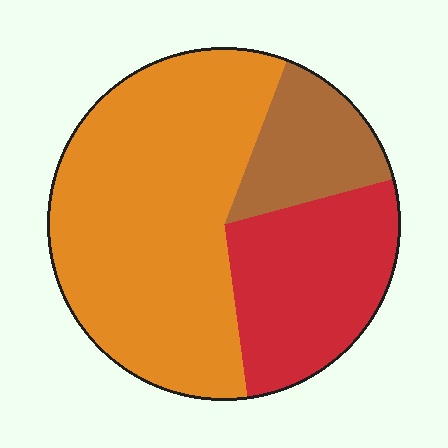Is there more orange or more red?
Orange.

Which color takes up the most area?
Orange, at roughly 60%.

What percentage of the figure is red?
Red takes up about one quarter (1/4) of the figure.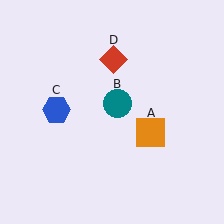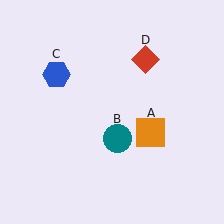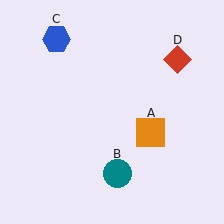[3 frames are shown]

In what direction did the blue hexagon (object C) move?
The blue hexagon (object C) moved up.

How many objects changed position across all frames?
3 objects changed position: teal circle (object B), blue hexagon (object C), red diamond (object D).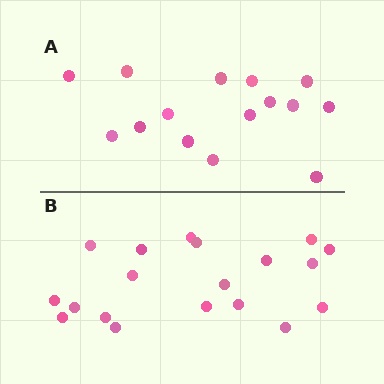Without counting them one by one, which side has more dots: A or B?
Region B (the bottom region) has more dots.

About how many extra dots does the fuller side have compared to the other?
Region B has about 4 more dots than region A.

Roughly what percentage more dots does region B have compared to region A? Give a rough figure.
About 25% more.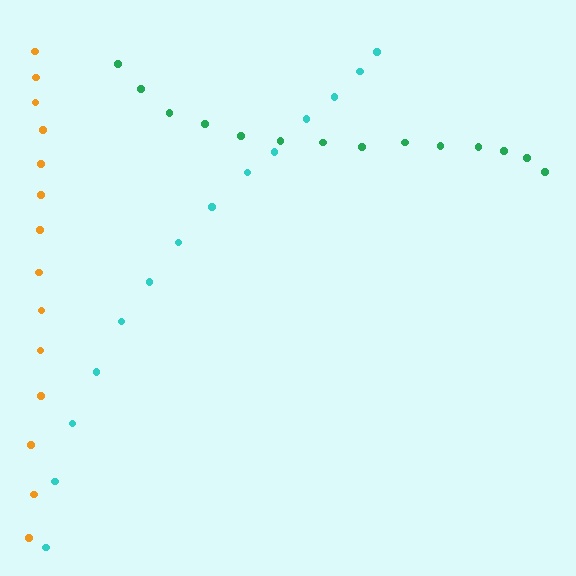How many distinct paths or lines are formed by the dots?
There are 3 distinct paths.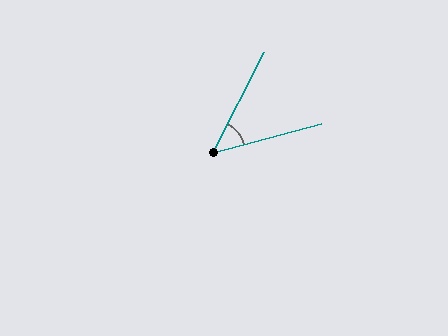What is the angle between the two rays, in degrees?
Approximately 48 degrees.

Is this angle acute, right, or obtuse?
It is acute.